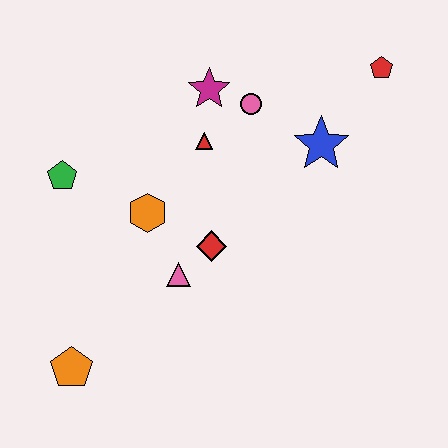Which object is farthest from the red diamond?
The red pentagon is farthest from the red diamond.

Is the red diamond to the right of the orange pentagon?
Yes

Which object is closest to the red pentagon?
The blue star is closest to the red pentagon.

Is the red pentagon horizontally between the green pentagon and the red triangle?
No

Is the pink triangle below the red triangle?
Yes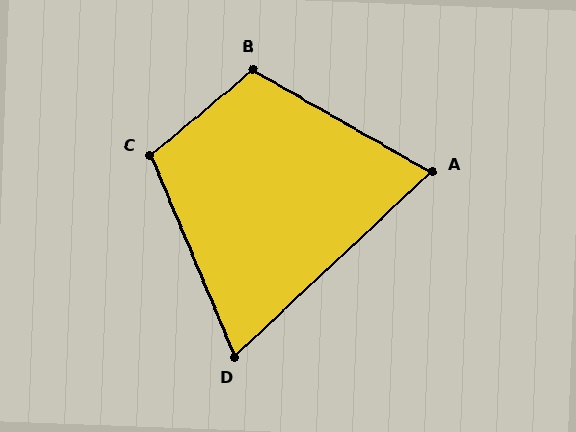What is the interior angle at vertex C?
Approximately 107 degrees (obtuse).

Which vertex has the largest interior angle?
B, at approximately 110 degrees.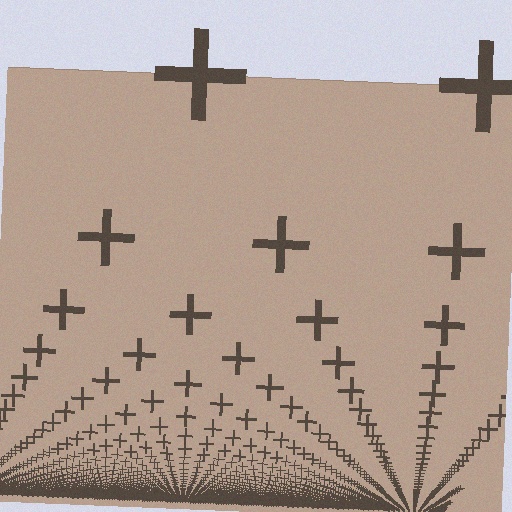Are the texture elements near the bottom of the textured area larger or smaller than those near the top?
Smaller. The gradient is inverted — elements near the bottom are smaller and denser.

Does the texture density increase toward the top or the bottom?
Density increases toward the bottom.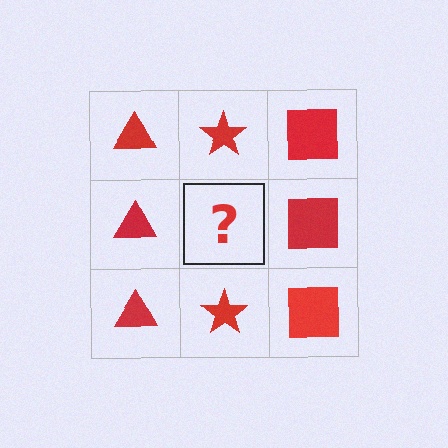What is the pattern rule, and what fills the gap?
The rule is that each column has a consistent shape. The gap should be filled with a red star.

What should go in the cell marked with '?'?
The missing cell should contain a red star.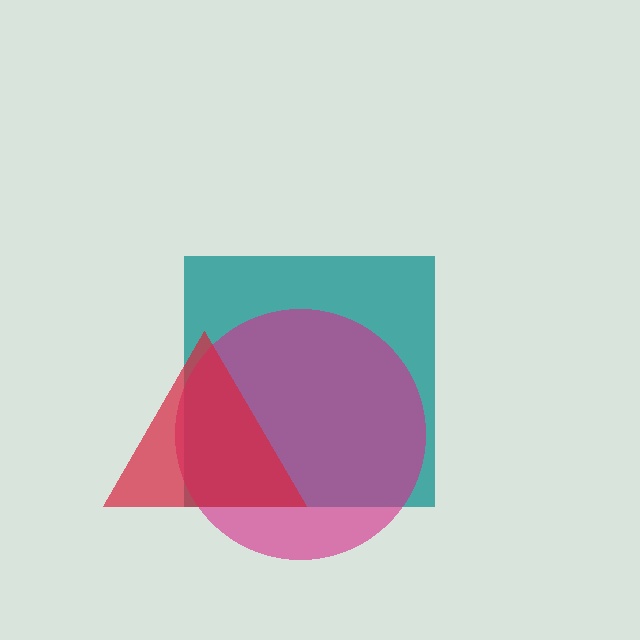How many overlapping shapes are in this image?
There are 3 overlapping shapes in the image.